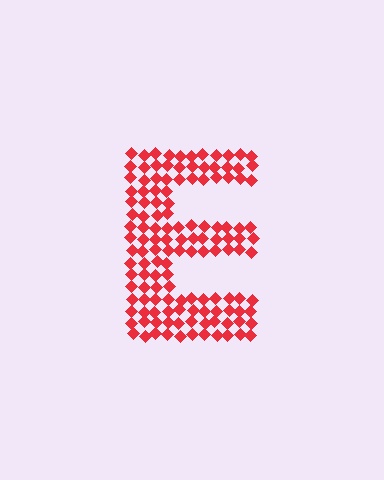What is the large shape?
The large shape is the letter E.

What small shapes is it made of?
It is made of small diamonds.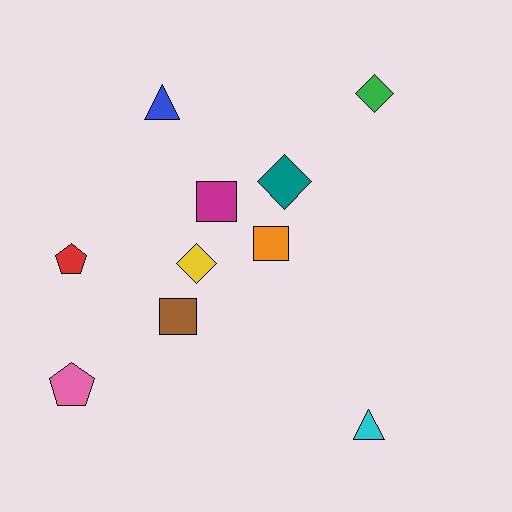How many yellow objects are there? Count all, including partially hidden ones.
There is 1 yellow object.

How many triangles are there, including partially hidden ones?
There are 2 triangles.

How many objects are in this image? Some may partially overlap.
There are 10 objects.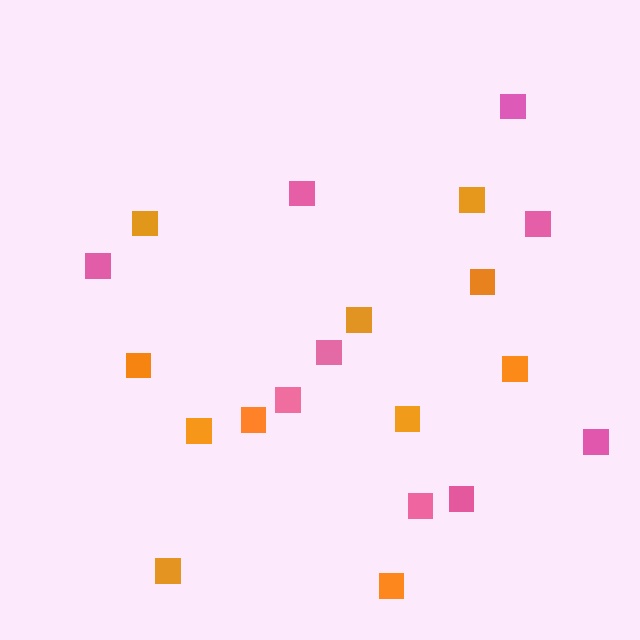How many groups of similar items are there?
There are 2 groups: one group of orange squares (11) and one group of pink squares (9).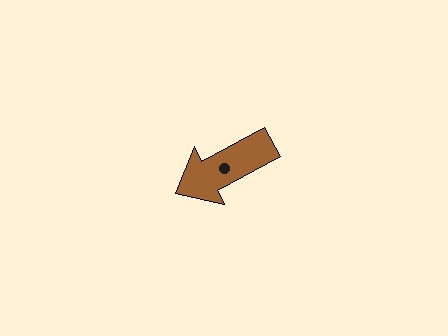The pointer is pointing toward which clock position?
Roughly 8 o'clock.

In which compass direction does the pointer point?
Southwest.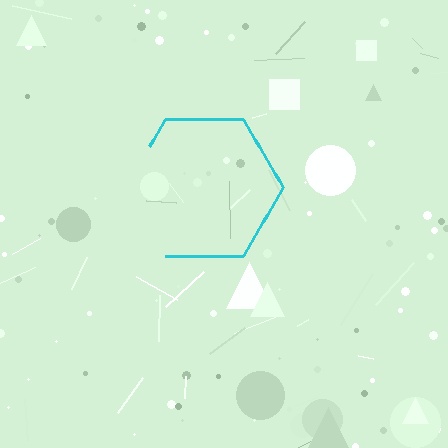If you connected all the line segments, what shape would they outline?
They would outline a hexagon.